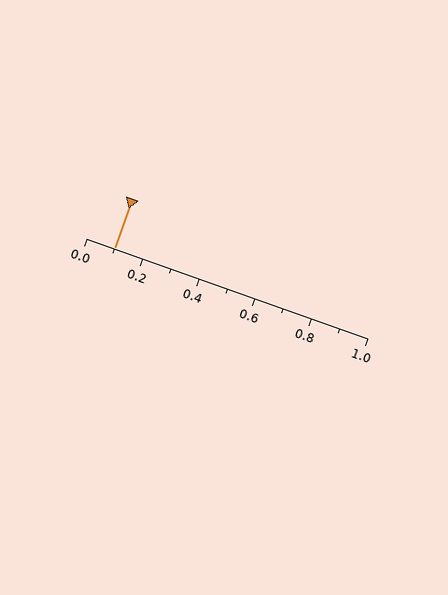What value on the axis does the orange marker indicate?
The marker indicates approximately 0.1.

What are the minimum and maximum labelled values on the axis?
The axis runs from 0.0 to 1.0.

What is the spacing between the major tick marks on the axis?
The major ticks are spaced 0.2 apart.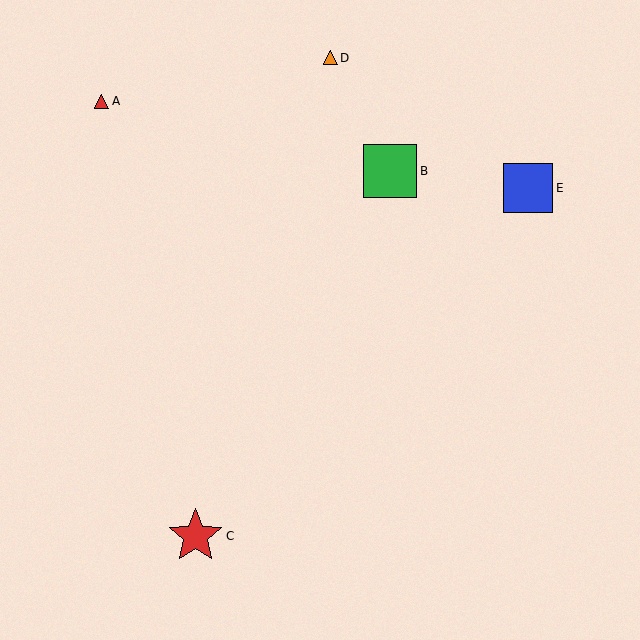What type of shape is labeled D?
Shape D is an orange triangle.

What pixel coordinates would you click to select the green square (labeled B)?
Click at (390, 171) to select the green square B.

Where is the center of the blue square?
The center of the blue square is at (528, 188).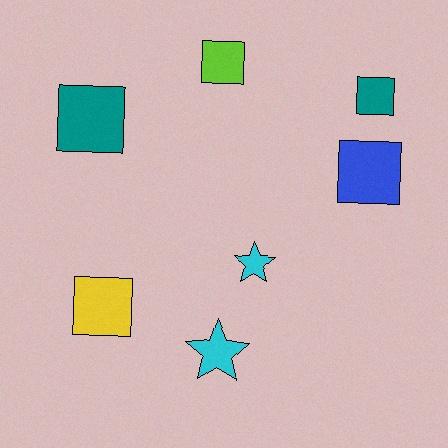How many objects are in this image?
There are 7 objects.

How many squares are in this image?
There are 5 squares.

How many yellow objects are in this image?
There is 1 yellow object.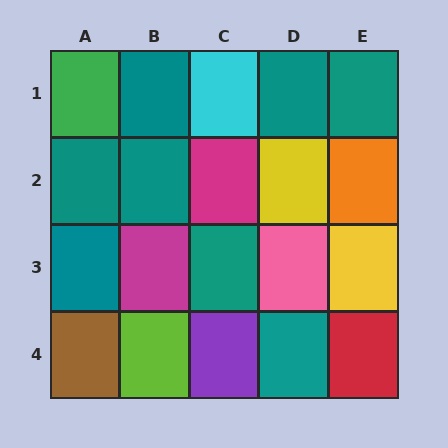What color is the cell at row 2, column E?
Orange.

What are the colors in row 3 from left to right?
Teal, magenta, teal, pink, yellow.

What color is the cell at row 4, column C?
Purple.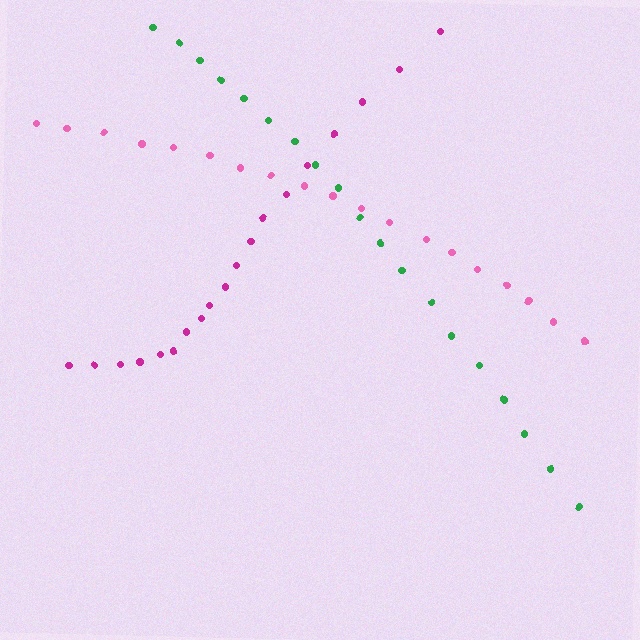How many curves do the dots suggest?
There are 3 distinct paths.